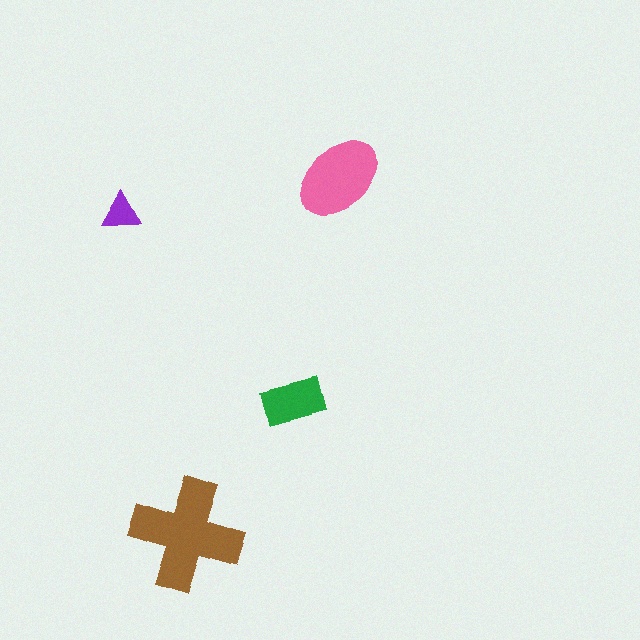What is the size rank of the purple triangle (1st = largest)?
4th.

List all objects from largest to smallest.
The brown cross, the pink ellipse, the green rectangle, the purple triangle.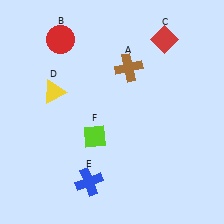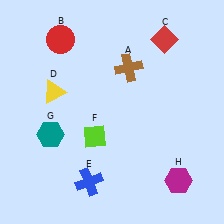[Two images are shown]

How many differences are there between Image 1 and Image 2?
There are 2 differences between the two images.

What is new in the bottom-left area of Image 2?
A teal hexagon (G) was added in the bottom-left area of Image 2.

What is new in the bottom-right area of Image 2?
A magenta hexagon (H) was added in the bottom-right area of Image 2.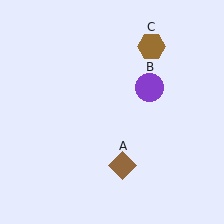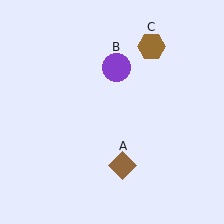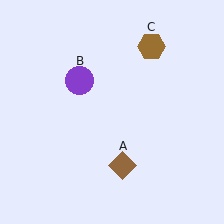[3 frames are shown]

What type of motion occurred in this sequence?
The purple circle (object B) rotated counterclockwise around the center of the scene.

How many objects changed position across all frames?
1 object changed position: purple circle (object B).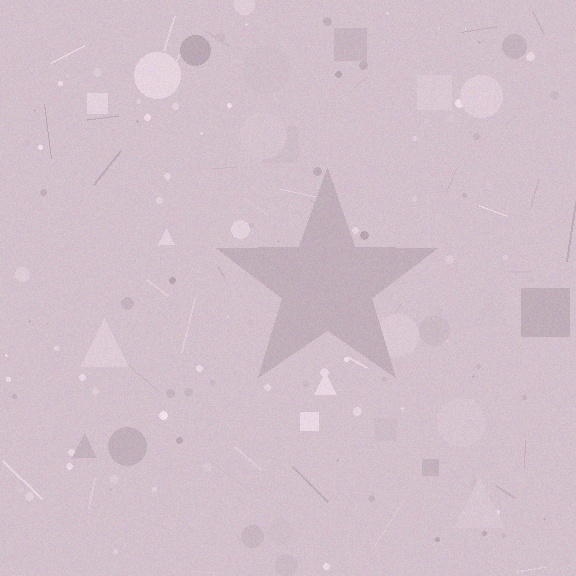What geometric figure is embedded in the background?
A star is embedded in the background.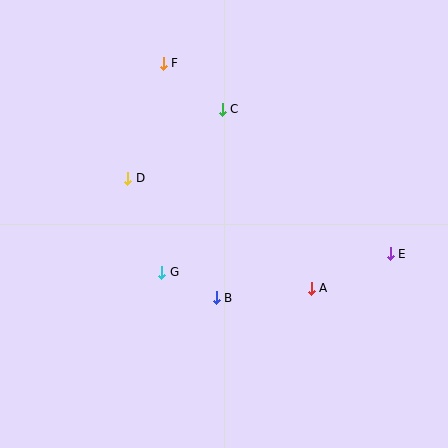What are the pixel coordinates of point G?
Point G is at (162, 272).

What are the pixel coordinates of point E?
Point E is at (390, 254).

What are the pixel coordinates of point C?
Point C is at (222, 110).